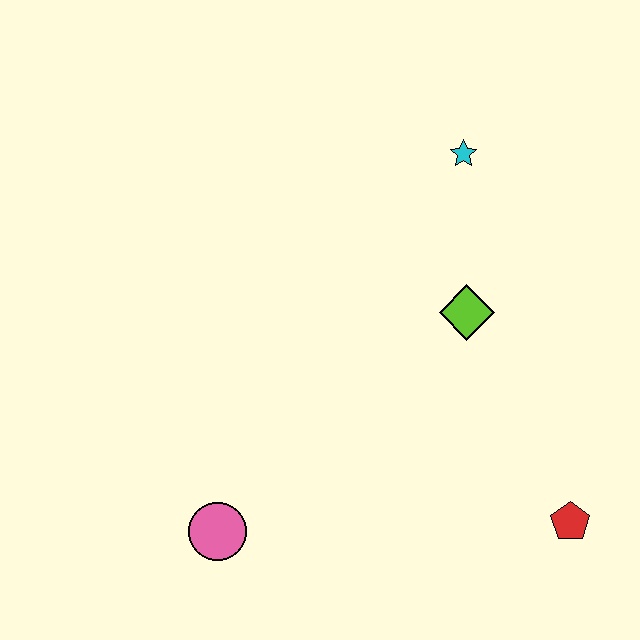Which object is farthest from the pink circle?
The cyan star is farthest from the pink circle.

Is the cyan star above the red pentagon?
Yes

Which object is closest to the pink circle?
The lime diamond is closest to the pink circle.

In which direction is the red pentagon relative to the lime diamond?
The red pentagon is below the lime diamond.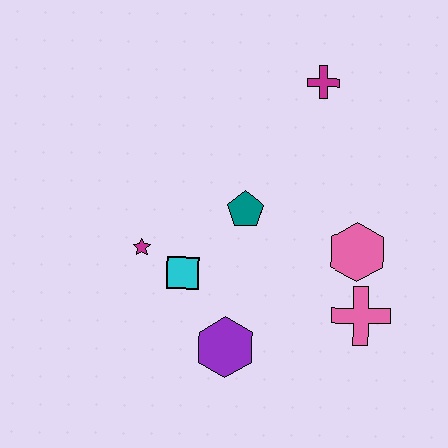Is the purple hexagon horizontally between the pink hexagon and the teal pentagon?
No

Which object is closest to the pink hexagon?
The pink cross is closest to the pink hexagon.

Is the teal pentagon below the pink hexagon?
No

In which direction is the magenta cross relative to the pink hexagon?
The magenta cross is above the pink hexagon.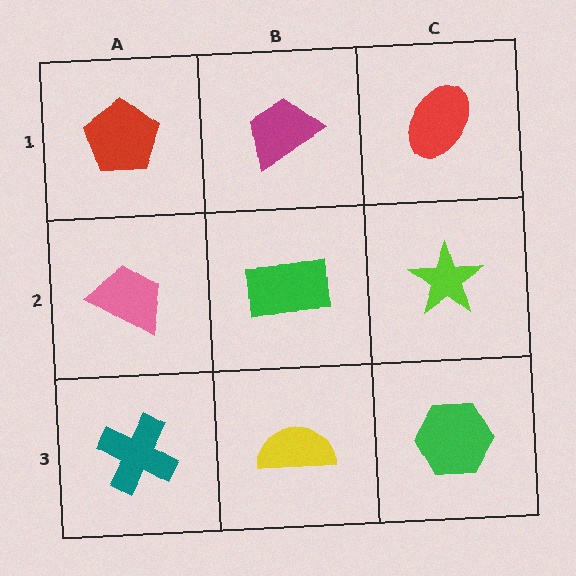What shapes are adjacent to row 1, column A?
A pink trapezoid (row 2, column A), a magenta trapezoid (row 1, column B).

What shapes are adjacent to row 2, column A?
A red pentagon (row 1, column A), a teal cross (row 3, column A), a green rectangle (row 2, column B).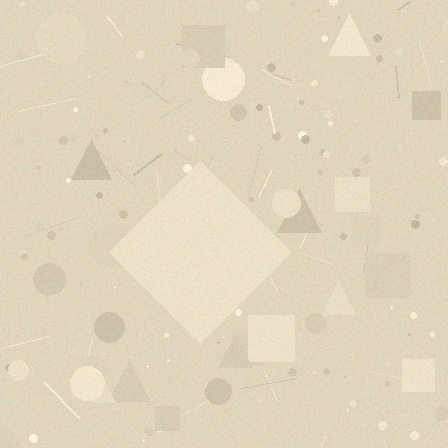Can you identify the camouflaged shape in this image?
The camouflaged shape is a diamond.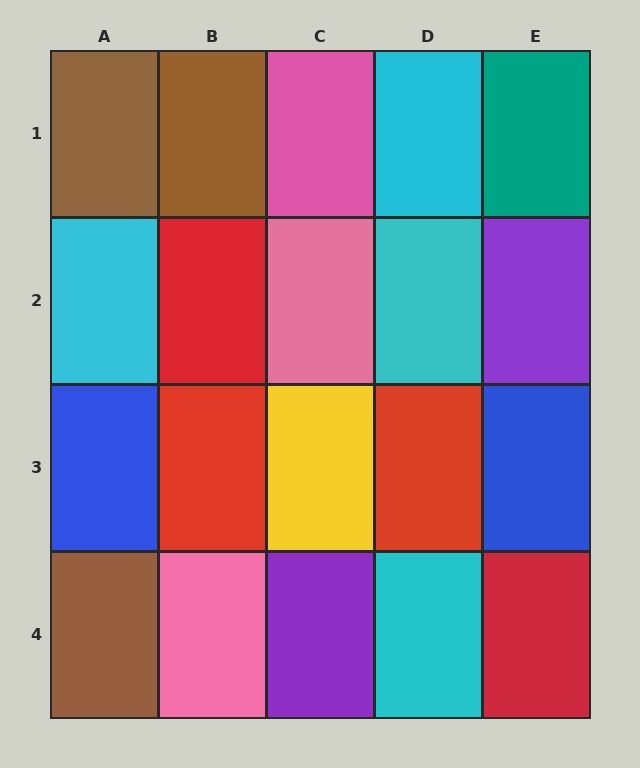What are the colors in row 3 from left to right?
Blue, red, yellow, red, blue.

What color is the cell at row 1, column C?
Pink.